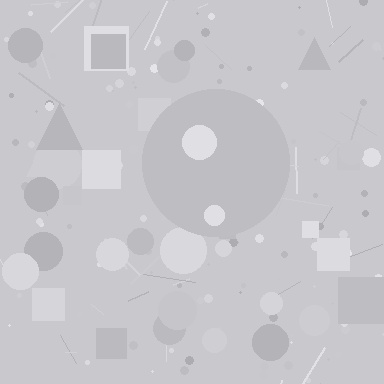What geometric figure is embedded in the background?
A circle is embedded in the background.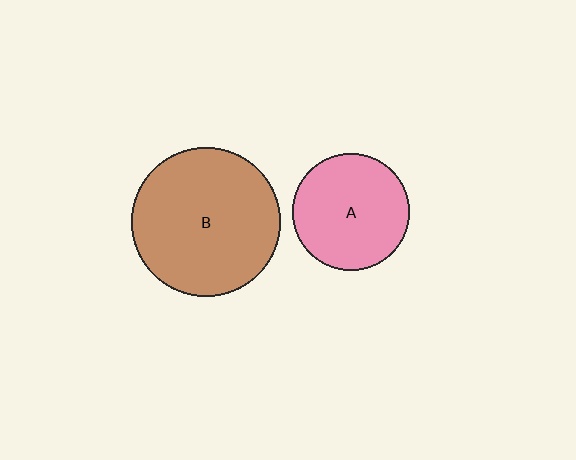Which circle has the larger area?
Circle B (brown).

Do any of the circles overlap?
No, none of the circles overlap.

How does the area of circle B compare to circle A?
Approximately 1.7 times.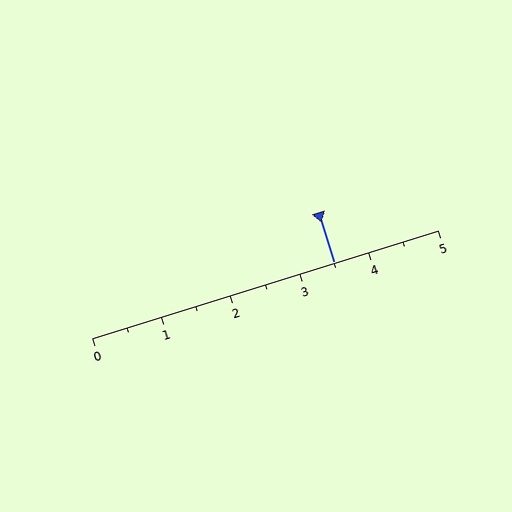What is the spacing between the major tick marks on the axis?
The major ticks are spaced 1 apart.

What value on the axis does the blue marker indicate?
The marker indicates approximately 3.5.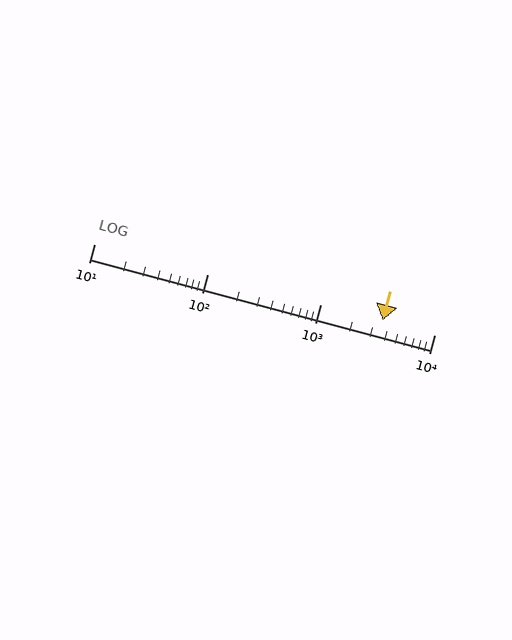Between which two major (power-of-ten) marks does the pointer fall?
The pointer is between 1000 and 10000.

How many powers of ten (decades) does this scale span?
The scale spans 3 decades, from 10 to 10000.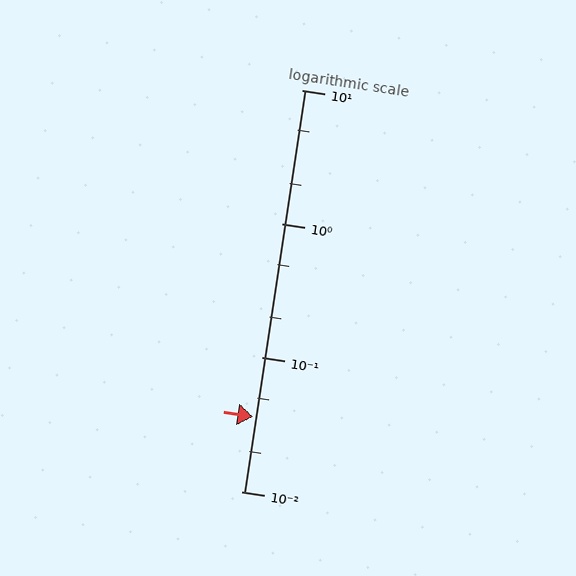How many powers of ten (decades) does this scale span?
The scale spans 3 decades, from 0.01 to 10.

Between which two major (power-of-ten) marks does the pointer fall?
The pointer is between 0.01 and 0.1.